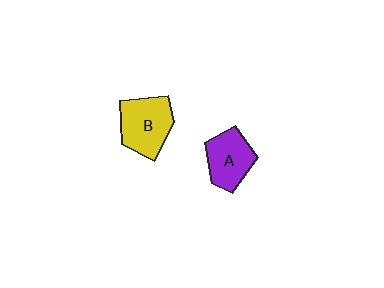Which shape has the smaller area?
Shape A (purple).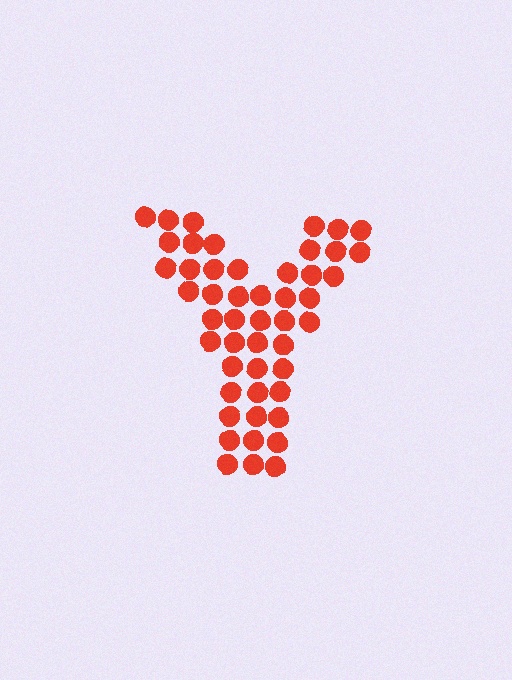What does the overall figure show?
The overall figure shows the letter Y.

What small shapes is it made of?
It is made of small circles.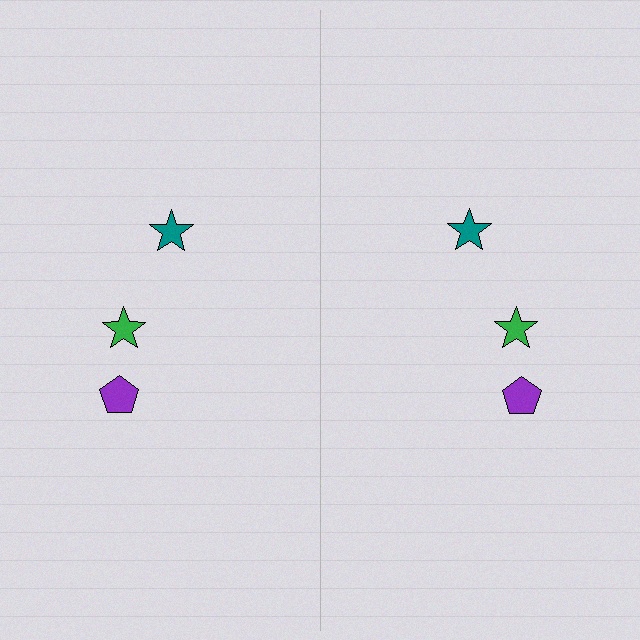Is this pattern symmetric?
Yes, this pattern has bilateral (reflection) symmetry.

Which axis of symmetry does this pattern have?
The pattern has a vertical axis of symmetry running through the center of the image.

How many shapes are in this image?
There are 6 shapes in this image.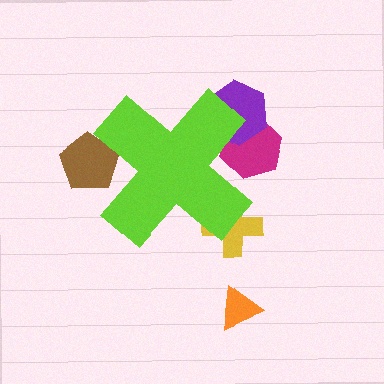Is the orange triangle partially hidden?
No, the orange triangle is fully visible.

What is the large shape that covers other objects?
A lime cross.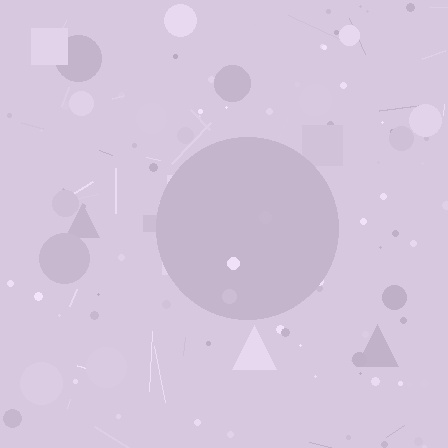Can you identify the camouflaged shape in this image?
The camouflaged shape is a circle.